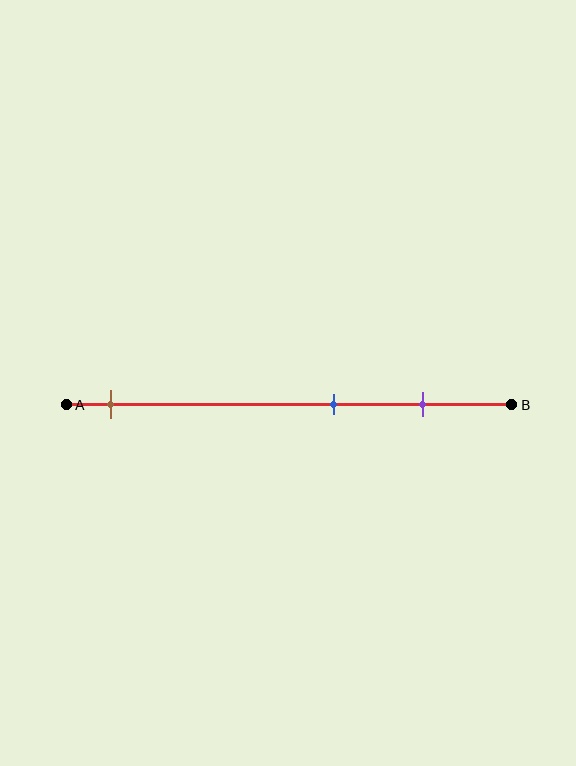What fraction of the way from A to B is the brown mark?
The brown mark is approximately 10% (0.1) of the way from A to B.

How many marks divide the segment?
There are 3 marks dividing the segment.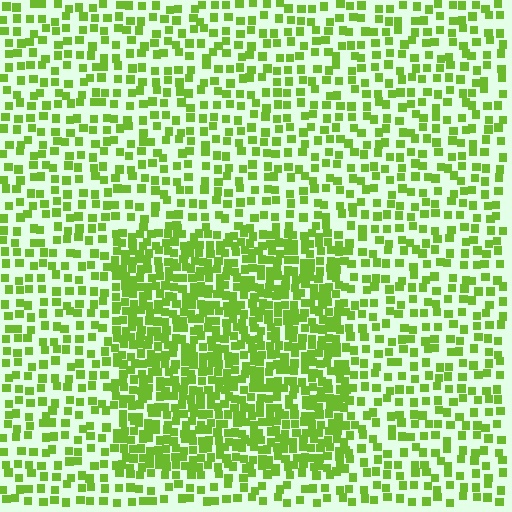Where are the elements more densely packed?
The elements are more densely packed inside the rectangle boundary.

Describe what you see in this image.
The image contains small lime elements arranged at two different densities. A rectangle-shaped region is visible where the elements are more densely packed than the surrounding area.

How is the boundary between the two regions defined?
The boundary is defined by a change in element density (approximately 2.1x ratio). All elements are the same color, size, and shape.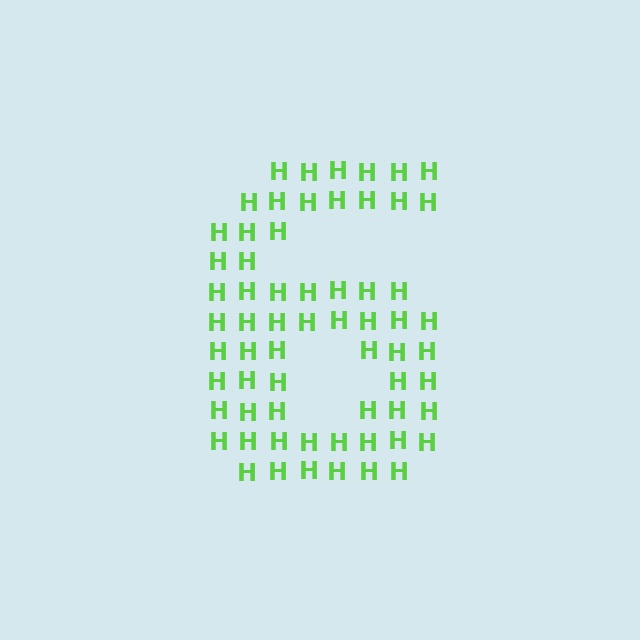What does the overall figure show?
The overall figure shows the digit 6.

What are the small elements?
The small elements are letter H's.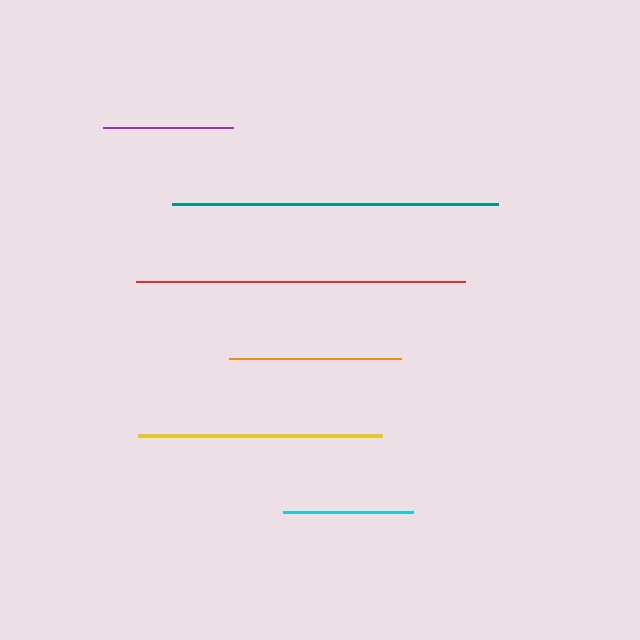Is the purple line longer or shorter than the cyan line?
The purple line is longer than the cyan line.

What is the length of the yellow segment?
The yellow segment is approximately 244 pixels long.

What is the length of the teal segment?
The teal segment is approximately 326 pixels long.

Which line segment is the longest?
The red line is the longest at approximately 329 pixels.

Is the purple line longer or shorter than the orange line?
The orange line is longer than the purple line.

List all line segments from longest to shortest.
From longest to shortest: red, teal, yellow, orange, purple, cyan.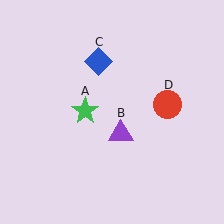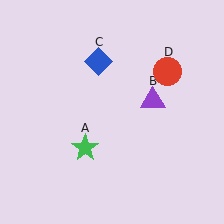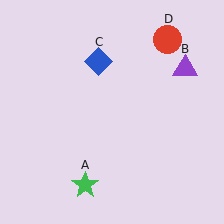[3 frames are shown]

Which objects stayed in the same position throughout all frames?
Blue diamond (object C) remained stationary.